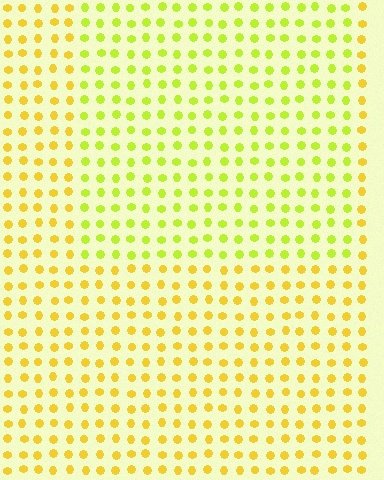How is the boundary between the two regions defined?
The boundary is defined purely by a slight shift in hue (about 29 degrees). Spacing, size, and orientation are identical on both sides.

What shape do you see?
I see a rectangle.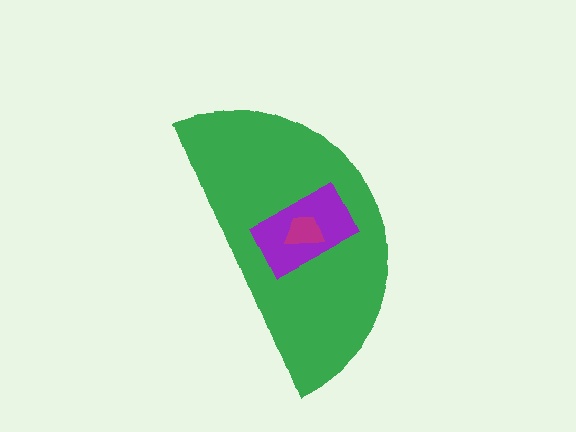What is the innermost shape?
The magenta trapezoid.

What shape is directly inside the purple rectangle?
The magenta trapezoid.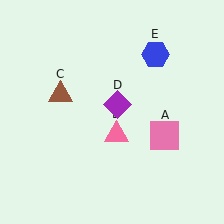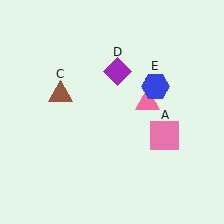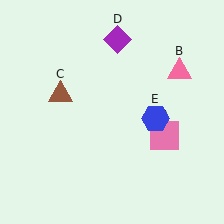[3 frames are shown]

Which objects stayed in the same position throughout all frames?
Pink square (object A) and brown triangle (object C) remained stationary.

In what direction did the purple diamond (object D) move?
The purple diamond (object D) moved up.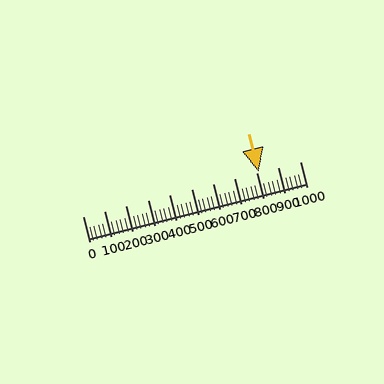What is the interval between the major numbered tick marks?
The major tick marks are spaced 100 units apart.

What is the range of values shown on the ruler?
The ruler shows values from 0 to 1000.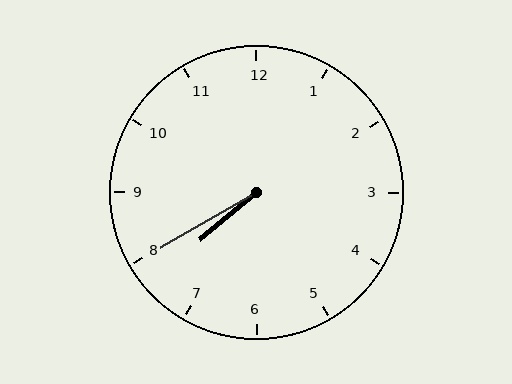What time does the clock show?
7:40.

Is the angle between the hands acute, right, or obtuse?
It is acute.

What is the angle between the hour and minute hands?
Approximately 10 degrees.